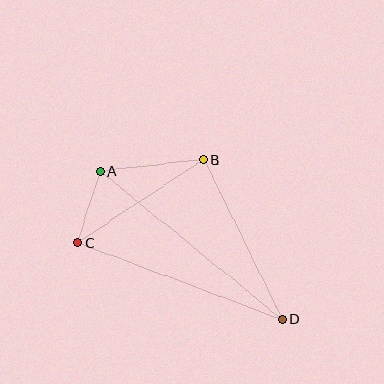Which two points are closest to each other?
Points A and C are closest to each other.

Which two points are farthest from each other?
Points A and D are farthest from each other.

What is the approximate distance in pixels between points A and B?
The distance between A and B is approximately 104 pixels.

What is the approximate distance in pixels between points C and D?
The distance between C and D is approximately 219 pixels.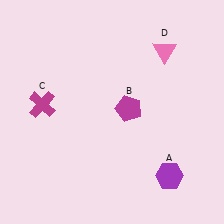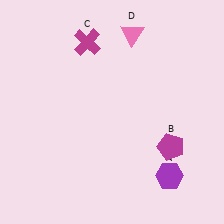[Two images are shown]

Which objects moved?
The objects that moved are: the magenta pentagon (B), the magenta cross (C), the pink triangle (D).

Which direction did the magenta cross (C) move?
The magenta cross (C) moved up.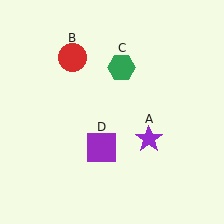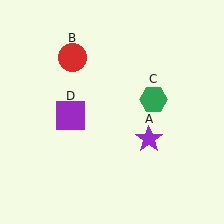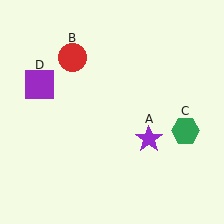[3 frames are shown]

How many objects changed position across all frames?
2 objects changed position: green hexagon (object C), purple square (object D).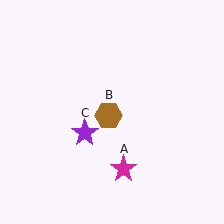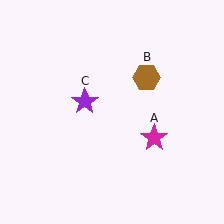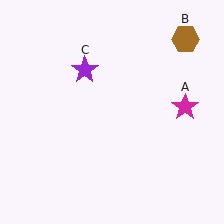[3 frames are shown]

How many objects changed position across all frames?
3 objects changed position: magenta star (object A), brown hexagon (object B), purple star (object C).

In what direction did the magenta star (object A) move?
The magenta star (object A) moved up and to the right.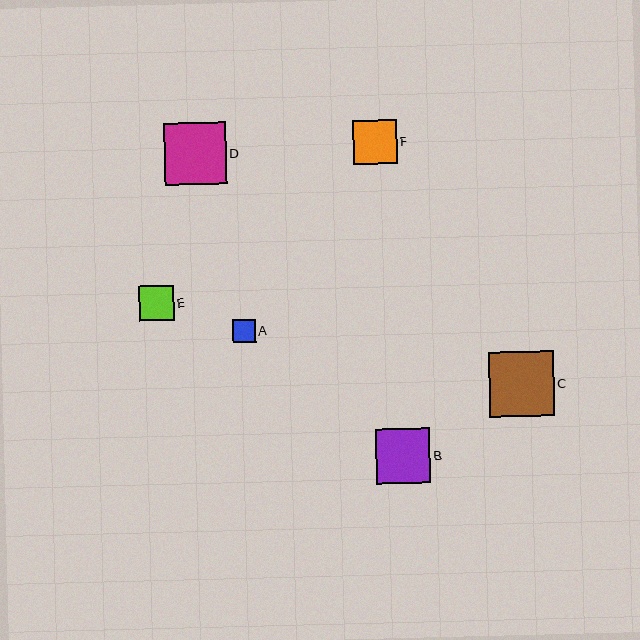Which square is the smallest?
Square A is the smallest with a size of approximately 23 pixels.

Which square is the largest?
Square C is the largest with a size of approximately 65 pixels.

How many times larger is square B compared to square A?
Square B is approximately 2.4 times the size of square A.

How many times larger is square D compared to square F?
Square D is approximately 1.4 times the size of square F.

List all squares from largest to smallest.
From largest to smallest: C, D, B, F, E, A.